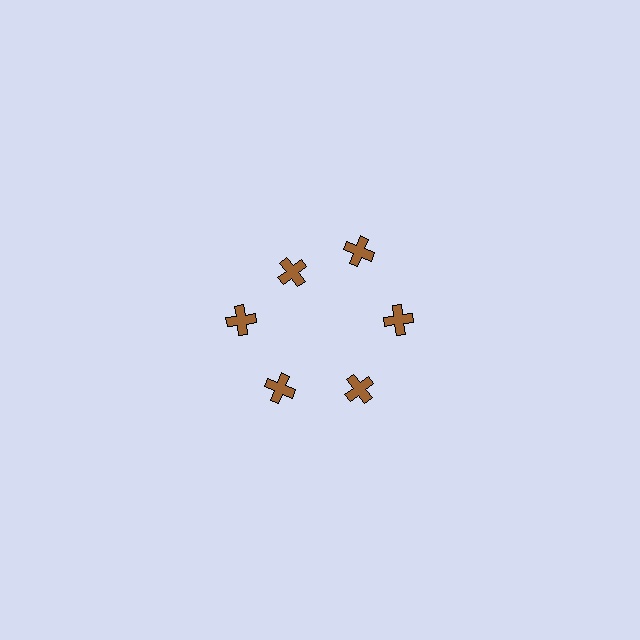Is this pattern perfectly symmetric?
No. The 6 brown crosses are arranged in a ring, but one element near the 11 o'clock position is pulled inward toward the center, breaking the 6-fold rotational symmetry.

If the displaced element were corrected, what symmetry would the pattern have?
It would have 6-fold rotational symmetry — the pattern would map onto itself every 60 degrees.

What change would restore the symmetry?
The symmetry would be restored by moving it outward, back onto the ring so that all 6 crosses sit at equal angles and equal distance from the center.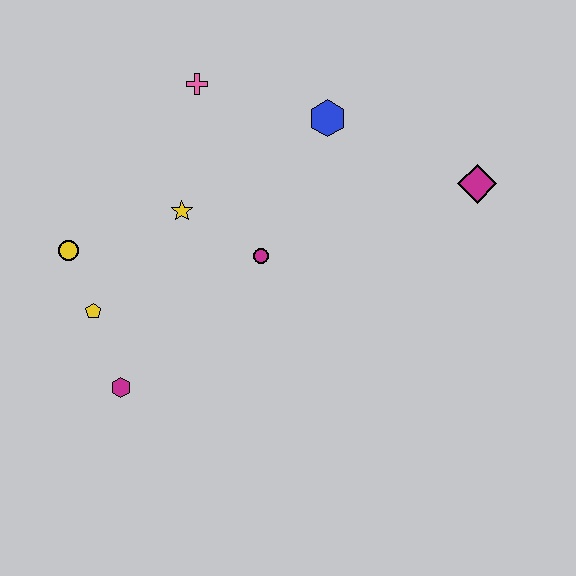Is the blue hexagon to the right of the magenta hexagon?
Yes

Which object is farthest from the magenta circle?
The magenta diamond is farthest from the magenta circle.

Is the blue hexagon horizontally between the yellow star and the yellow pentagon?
No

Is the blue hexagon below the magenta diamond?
No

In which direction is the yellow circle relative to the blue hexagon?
The yellow circle is to the left of the blue hexagon.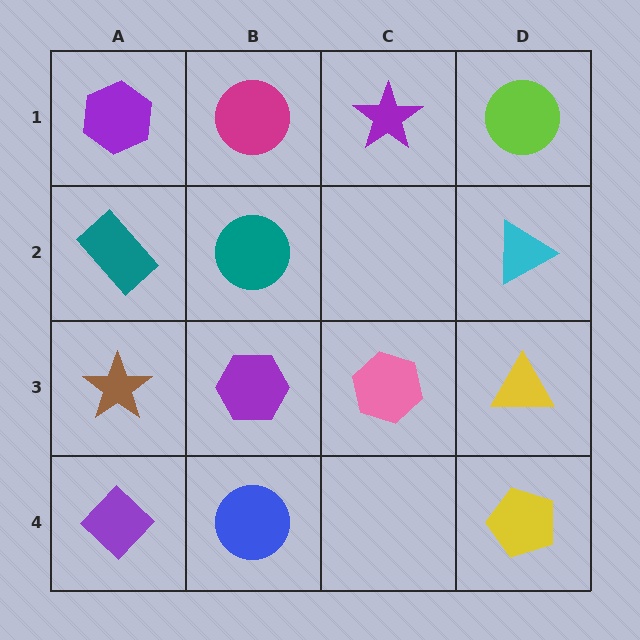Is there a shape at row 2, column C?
No, that cell is empty.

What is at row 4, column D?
A yellow pentagon.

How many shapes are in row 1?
4 shapes.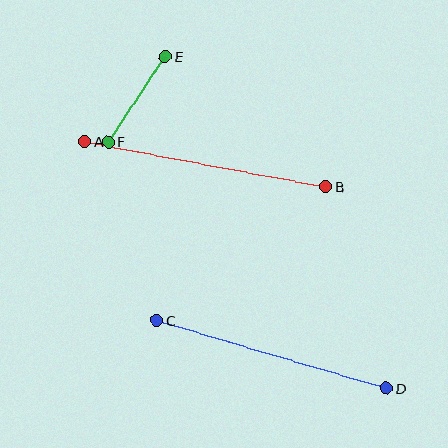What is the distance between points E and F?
The distance is approximately 102 pixels.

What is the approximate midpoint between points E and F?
The midpoint is at approximately (137, 99) pixels.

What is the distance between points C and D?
The distance is approximately 240 pixels.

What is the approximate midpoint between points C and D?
The midpoint is at approximately (272, 354) pixels.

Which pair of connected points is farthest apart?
Points A and B are farthest apart.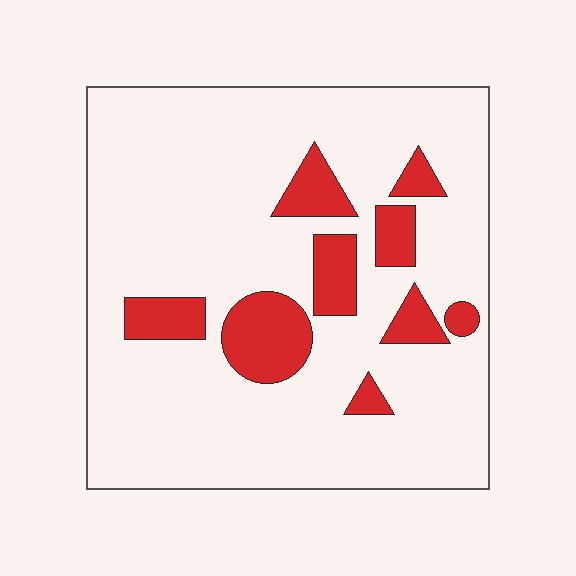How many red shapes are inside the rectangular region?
9.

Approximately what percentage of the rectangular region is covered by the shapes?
Approximately 15%.